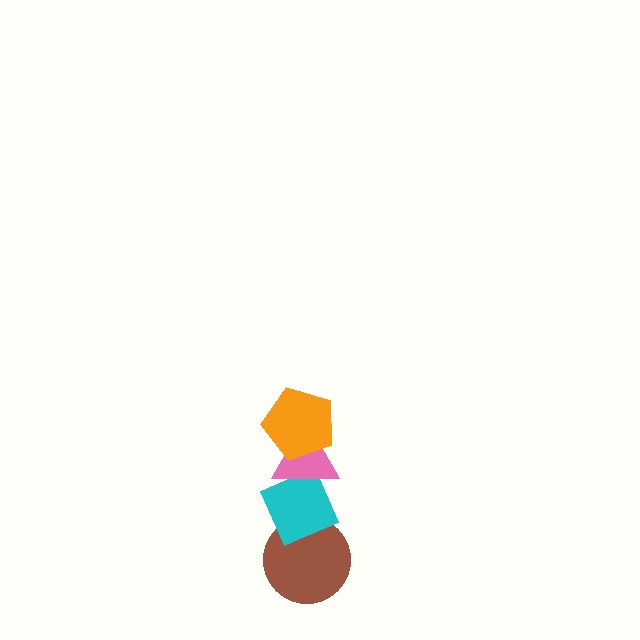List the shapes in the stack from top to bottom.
From top to bottom: the orange pentagon, the pink triangle, the cyan diamond, the brown circle.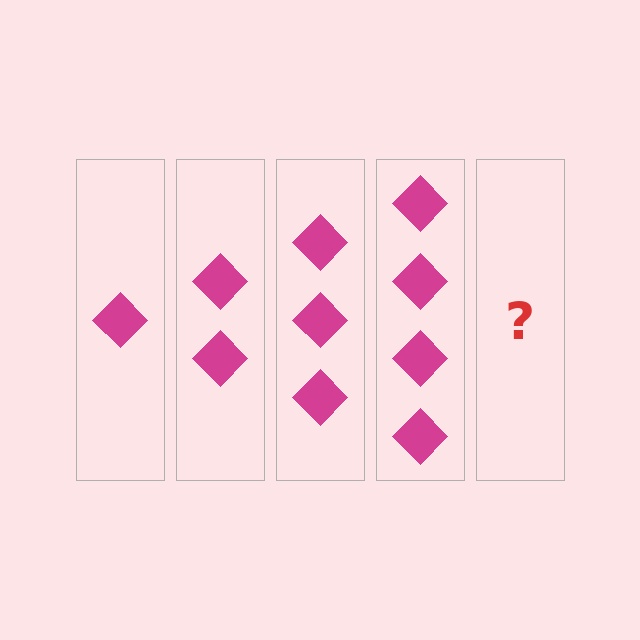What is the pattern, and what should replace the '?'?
The pattern is that each step adds one more diamond. The '?' should be 5 diamonds.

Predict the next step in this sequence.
The next step is 5 diamonds.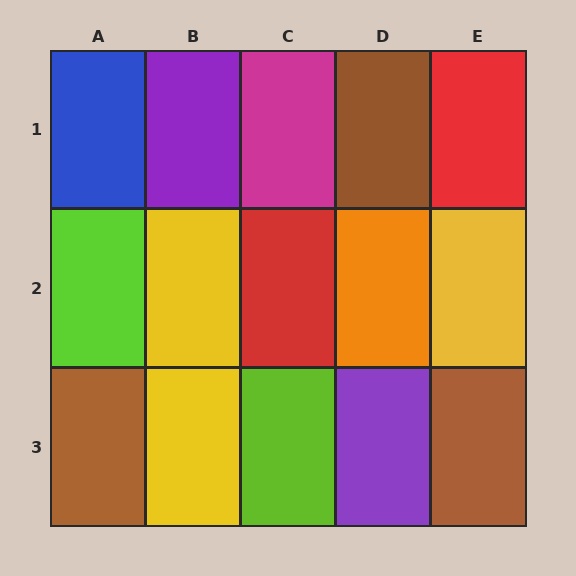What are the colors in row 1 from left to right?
Blue, purple, magenta, brown, red.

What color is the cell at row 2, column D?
Orange.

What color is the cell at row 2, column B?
Yellow.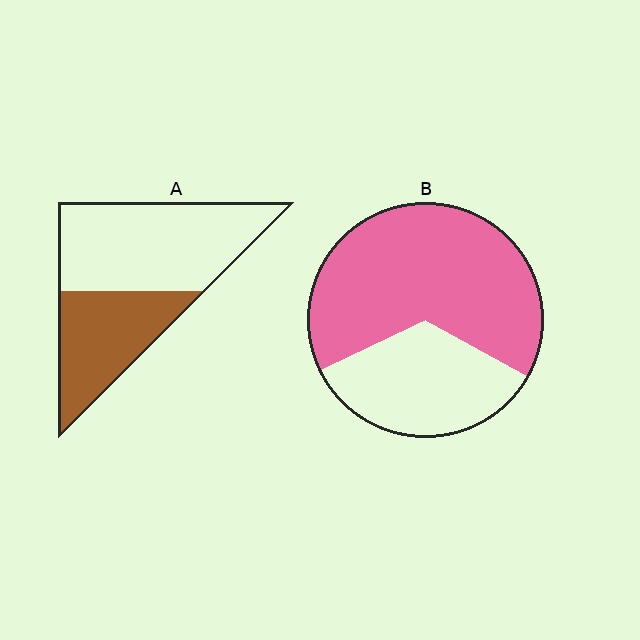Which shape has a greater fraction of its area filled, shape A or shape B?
Shape B.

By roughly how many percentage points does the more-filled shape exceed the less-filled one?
By roughly 25 percentage points (B over A).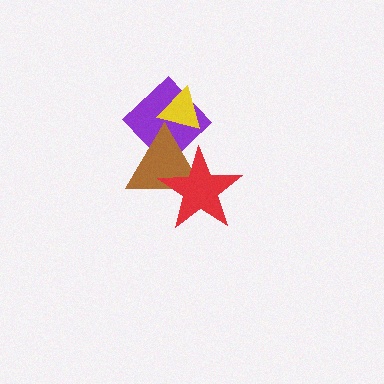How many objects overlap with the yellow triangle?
2 objects overlap with the yellow triangle.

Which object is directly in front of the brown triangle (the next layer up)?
The red star is directly in front of the brown triangle.